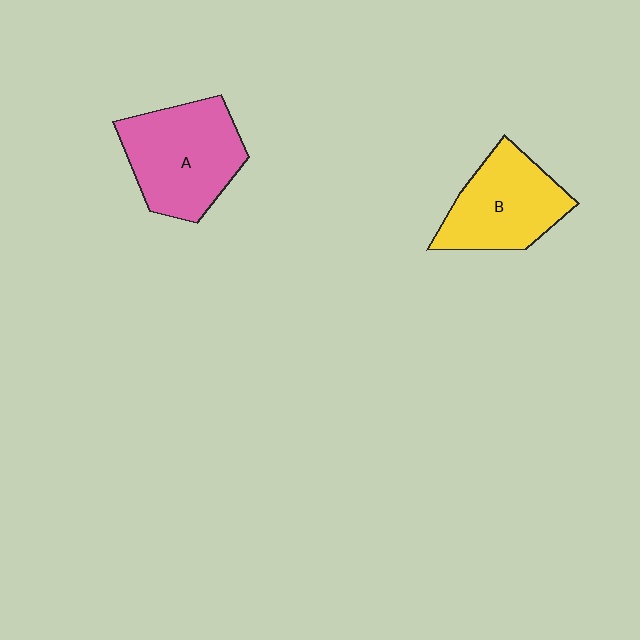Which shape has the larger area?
Shape A (pink).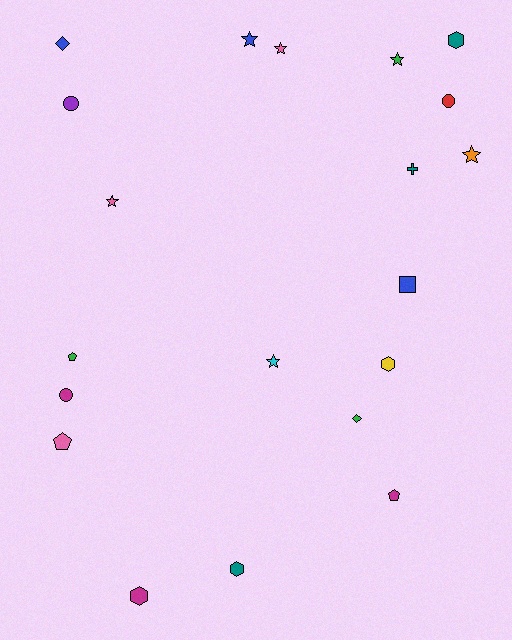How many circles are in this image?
There are 3 circles.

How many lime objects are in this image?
There are no lime objects.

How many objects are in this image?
There are 20 objects.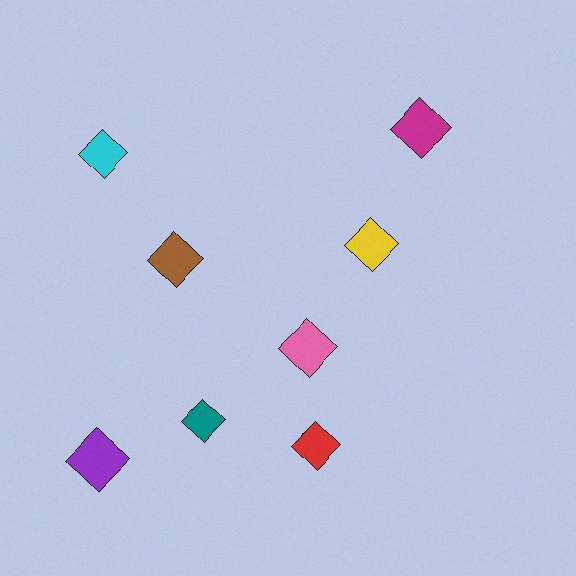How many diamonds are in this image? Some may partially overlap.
There are 8 diamonds.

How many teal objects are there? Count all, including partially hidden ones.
There is 1 teal object.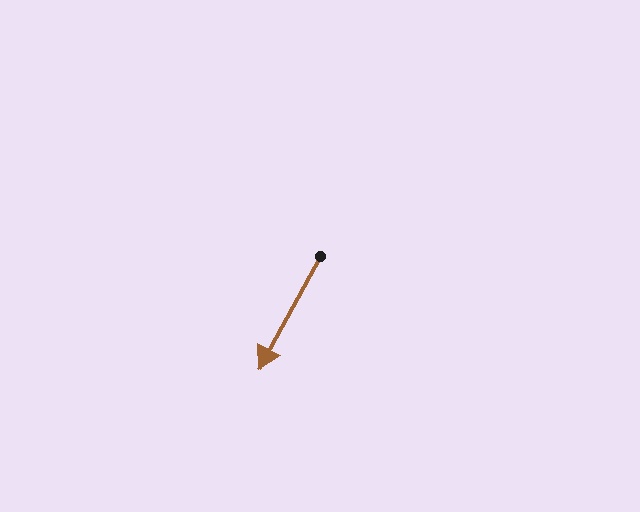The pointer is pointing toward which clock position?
Roughly 7 o'clock.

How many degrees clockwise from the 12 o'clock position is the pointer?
Approximately 208 degrees.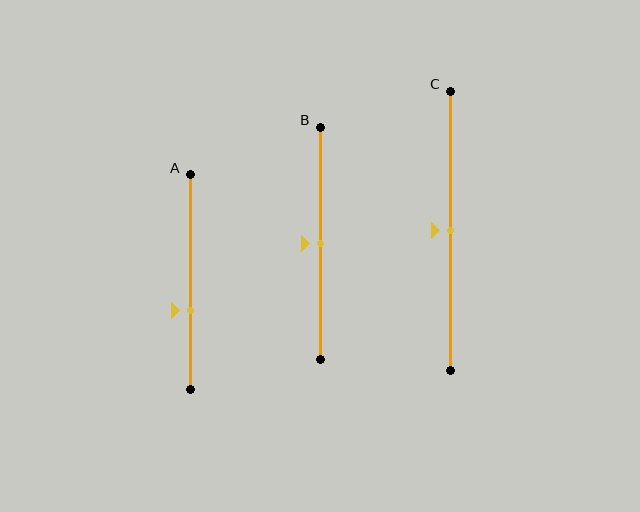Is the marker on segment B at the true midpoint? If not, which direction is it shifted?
Yes, the marker on segment B is at the true midpoint.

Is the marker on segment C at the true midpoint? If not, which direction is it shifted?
Yes, the marker on segment C is at the true midpoint.